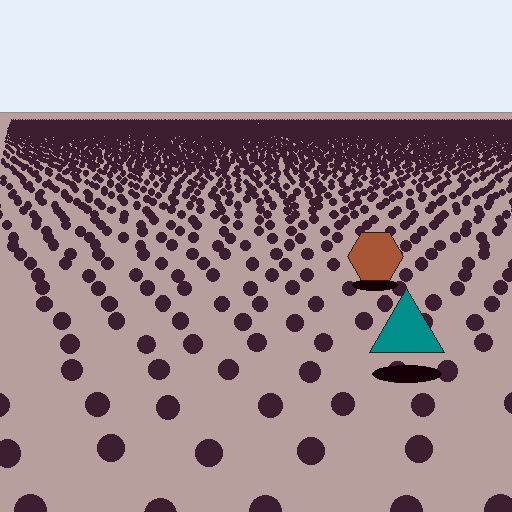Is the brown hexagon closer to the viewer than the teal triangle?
No. The teal triangle is closer — you can tell from the texture gradient: the ground texture is coarser near it.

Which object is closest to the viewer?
The teal triangle is closest. The texture marks near it are larger and more spread out.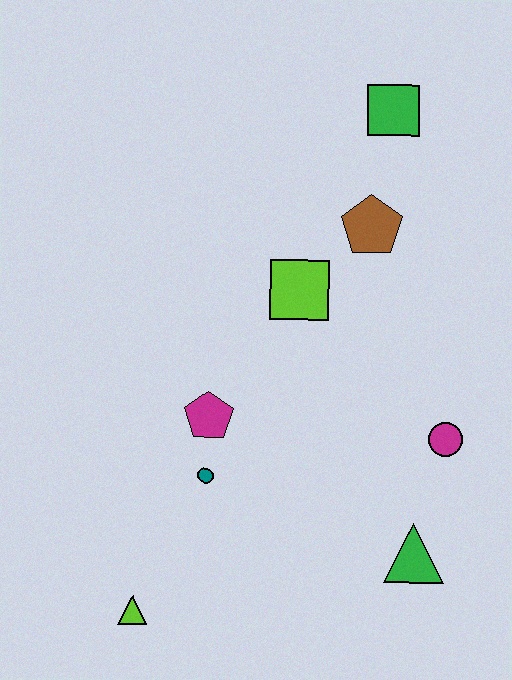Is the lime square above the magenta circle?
Yes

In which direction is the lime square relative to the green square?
The lime square is below the green square.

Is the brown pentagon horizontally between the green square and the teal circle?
Yes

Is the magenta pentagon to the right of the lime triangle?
Yes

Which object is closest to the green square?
The brown pentagon is closest to the green square.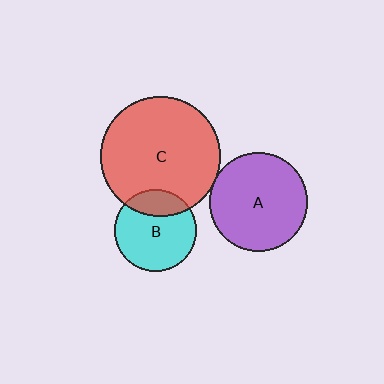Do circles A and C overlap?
Yes.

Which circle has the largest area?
Circle C (red).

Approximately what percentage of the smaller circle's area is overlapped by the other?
Approximately 5%.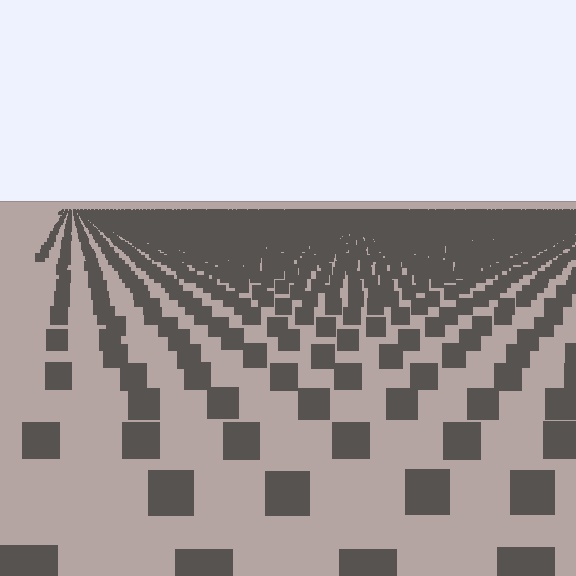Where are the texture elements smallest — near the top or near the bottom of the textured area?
Near the top.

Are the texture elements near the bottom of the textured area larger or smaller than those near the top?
Larger. Near the bottom, elements are closer to the viewer and appear at a bigger on-screen size.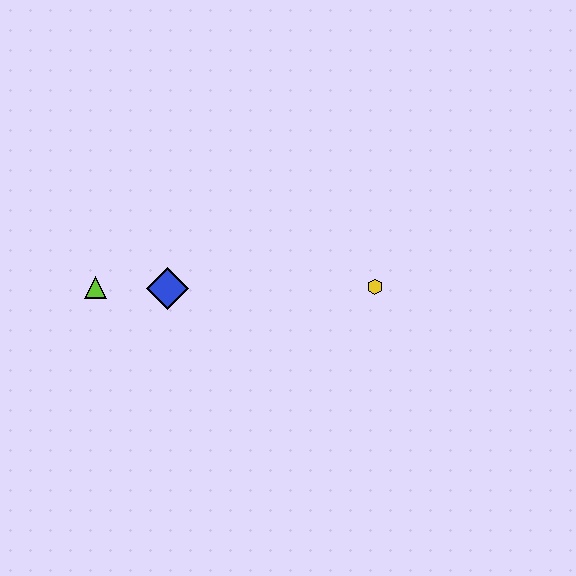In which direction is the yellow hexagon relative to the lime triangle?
The yellow hexagon is to the right of the lime triangle.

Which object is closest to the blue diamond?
The lime triangle is closest to the blue diamond.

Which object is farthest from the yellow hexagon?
The lime triangle is farthest from the yellow hexagon.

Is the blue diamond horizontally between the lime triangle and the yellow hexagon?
Yes